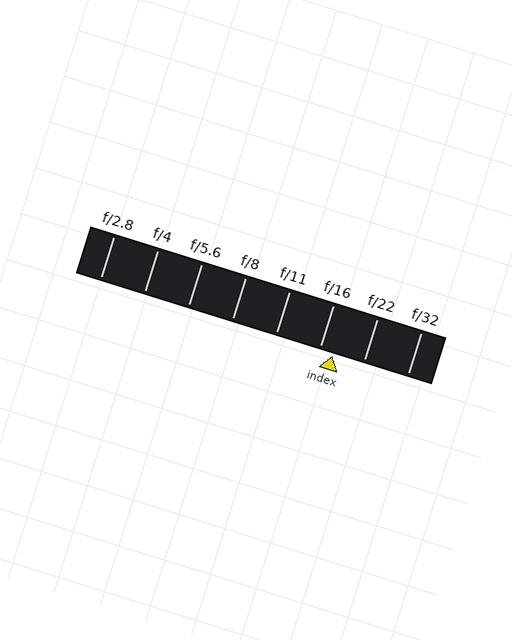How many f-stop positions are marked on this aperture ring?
There are 8 f-stop positions marked.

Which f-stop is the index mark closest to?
The index mark is closest to f/16.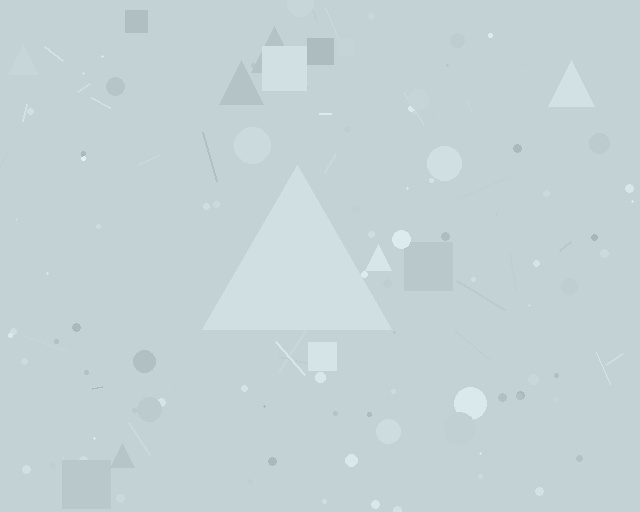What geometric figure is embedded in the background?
A triangle is embedded in the background.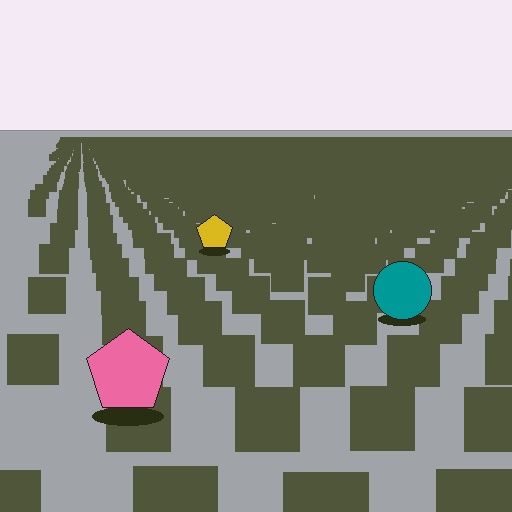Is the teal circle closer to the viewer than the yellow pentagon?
Yes. The teal circle is closer — you can tell from the texture gradient: the ground texture is coarser near it.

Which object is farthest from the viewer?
The yellow pentagon is farthest from the viewer. It appears smaller and the ground texture around it is denser.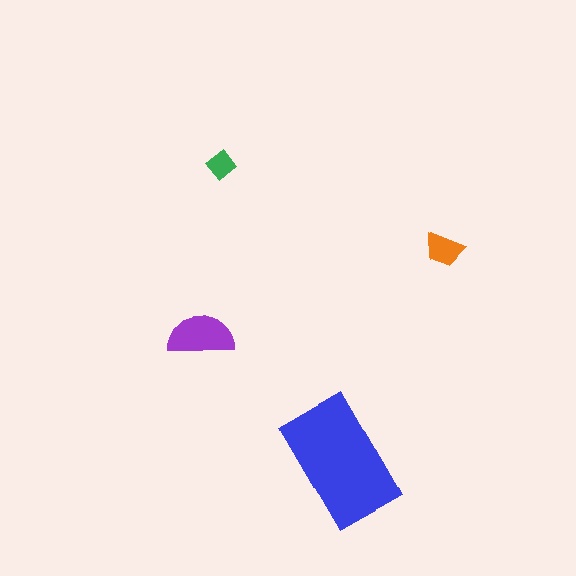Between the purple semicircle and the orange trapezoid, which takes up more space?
The purple semicircle.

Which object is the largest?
The blue rectangle.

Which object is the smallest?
The green diamond.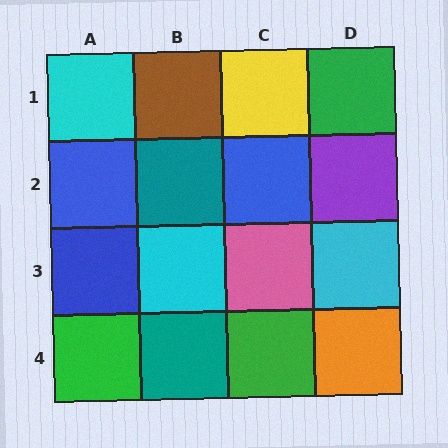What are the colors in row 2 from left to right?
Blue, teal, blue, purple.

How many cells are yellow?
1 cell is yellow.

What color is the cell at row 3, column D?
Cyan.